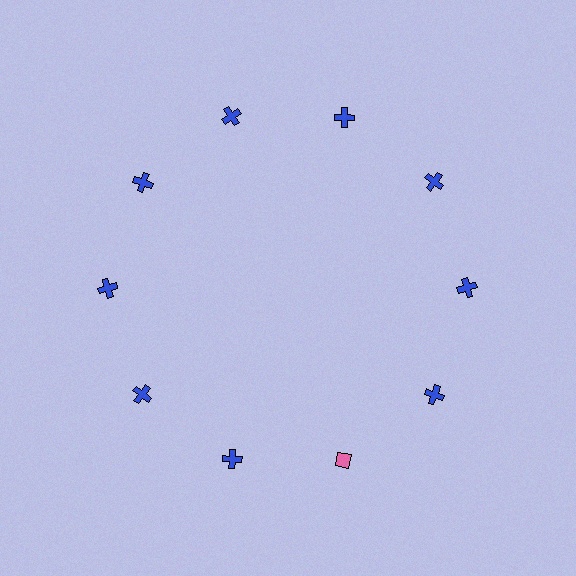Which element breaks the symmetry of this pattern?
The pink diamond at roughly the 5 o'clock position breaks the symmetry. All other shapes are blue crosses.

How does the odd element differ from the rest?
It differs in both color (pink instead of blue) and shape (diamond instead of cross).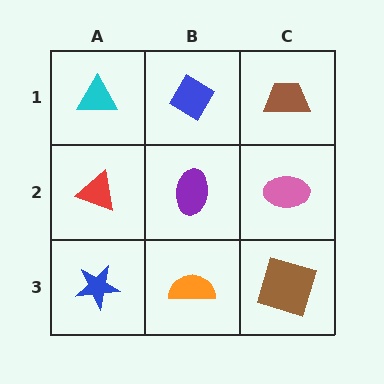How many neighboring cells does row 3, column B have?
3.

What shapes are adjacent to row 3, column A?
A red triangle (row 2, column A), an orange semicircle (row 3, column B).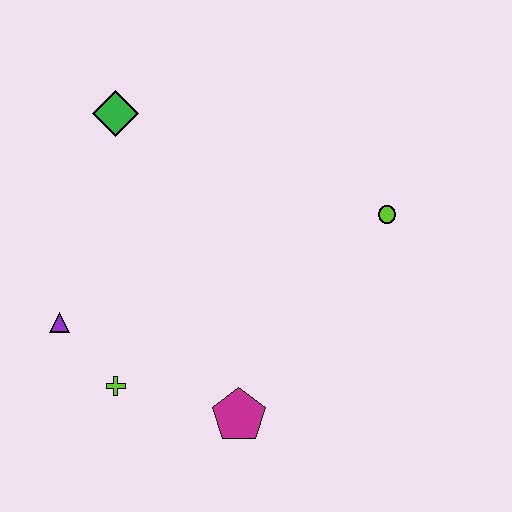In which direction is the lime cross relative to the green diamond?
The lime cross is below the green diamond.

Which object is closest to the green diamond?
The purple triangle is closest to the green diamond.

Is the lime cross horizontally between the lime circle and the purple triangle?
Yes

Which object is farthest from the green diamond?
The magenta pentagon is farthest from the green diamond.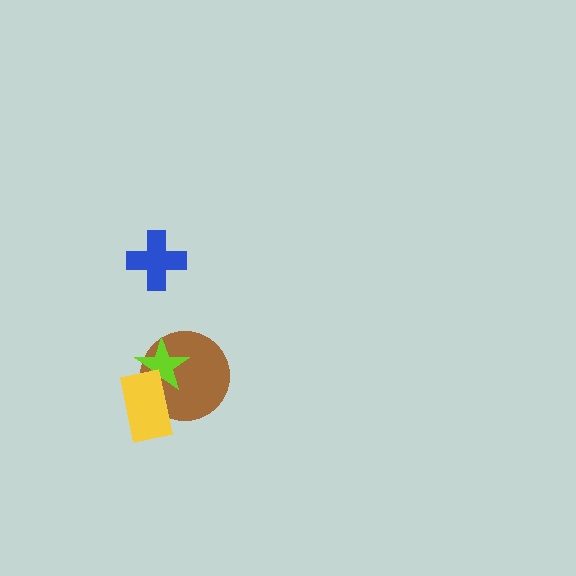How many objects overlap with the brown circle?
2 objects overlap with the brown circle.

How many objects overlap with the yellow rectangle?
2 objects overlap with the yellow rectangle.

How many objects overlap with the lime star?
2 objects overlap with the lime star.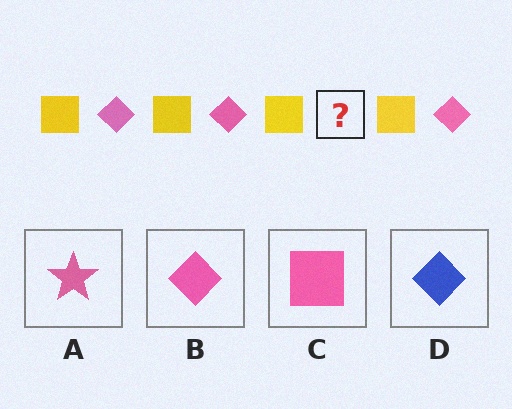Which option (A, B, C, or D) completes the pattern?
B.